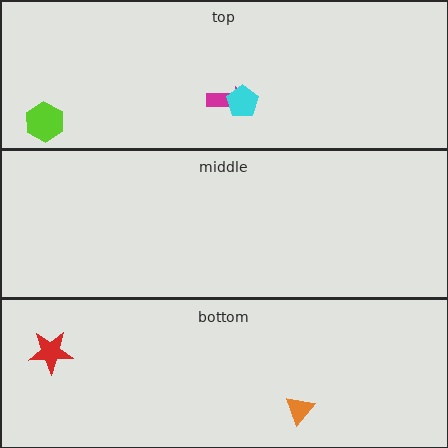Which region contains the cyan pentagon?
The top region.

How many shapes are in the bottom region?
2.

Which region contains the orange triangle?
The bottom region.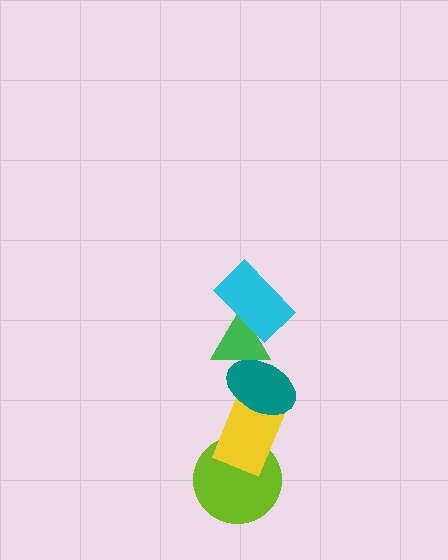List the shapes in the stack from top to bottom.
From top to bottom: the cyan rectangle, the green triangle, the teal ellipse, the yellow rectangle, the lime circle.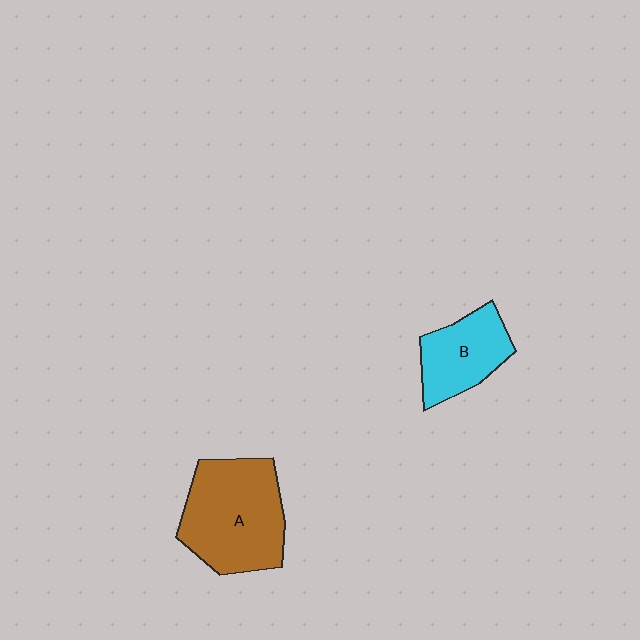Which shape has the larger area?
Shape A (brown).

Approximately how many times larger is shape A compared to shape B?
Approximately 1.7 times.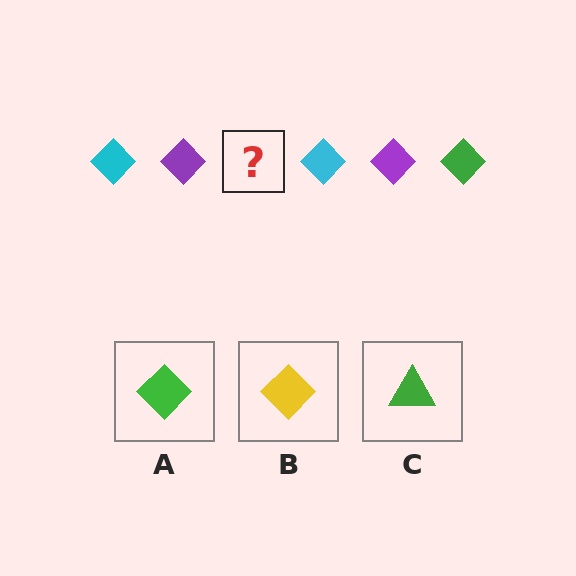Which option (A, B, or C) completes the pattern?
A.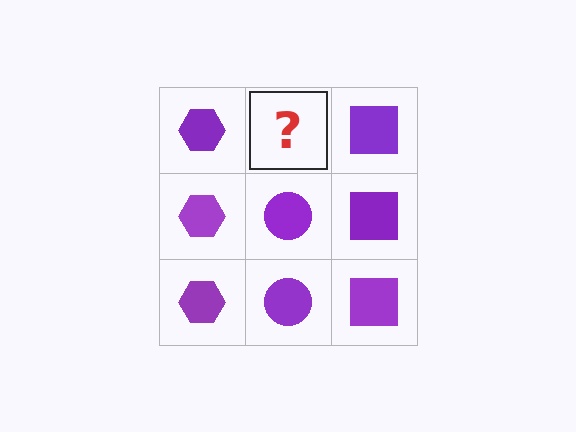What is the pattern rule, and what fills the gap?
The rule is that each column has a consistent shape. The gap should be filled with a purple circle.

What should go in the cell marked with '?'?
The missing cell should contain a purple circle.